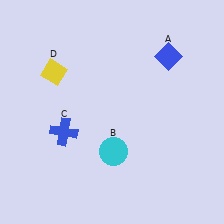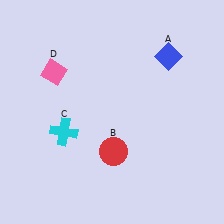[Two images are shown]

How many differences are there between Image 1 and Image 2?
There are 3 differences between the two images.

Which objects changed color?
B changed from cyan to red. C changed from blue to cyan. D changed from yellow to pink.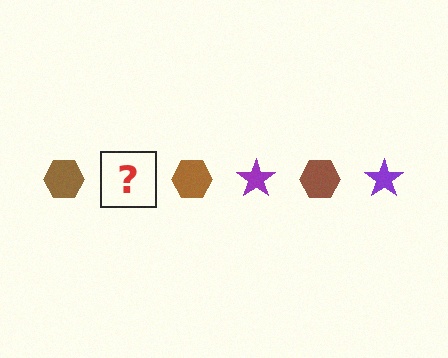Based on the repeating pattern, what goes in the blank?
The blank should be a purple star.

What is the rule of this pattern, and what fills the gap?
The rule is that the pattern alternates between brown hexagon and purple star. The gap should be filled with a purple star.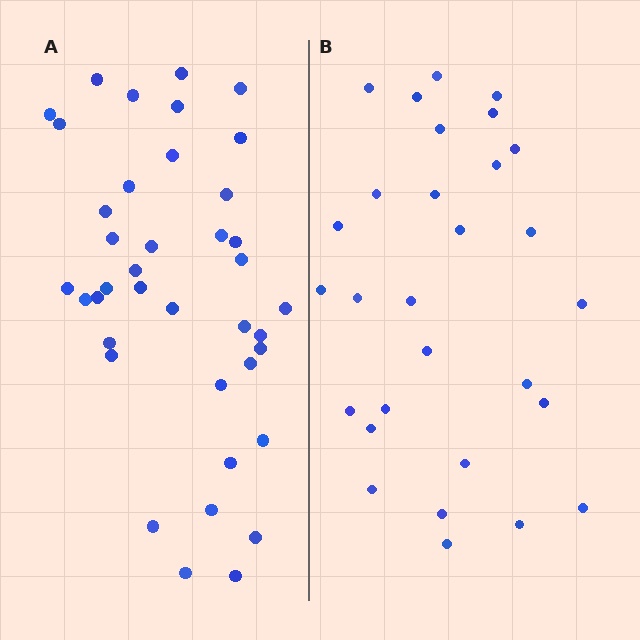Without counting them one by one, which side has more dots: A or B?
Region A (the left region) has more dots.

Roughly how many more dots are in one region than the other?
Region A has roughly 10 or so more dots than region B.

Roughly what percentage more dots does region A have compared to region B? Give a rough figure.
About 35% more.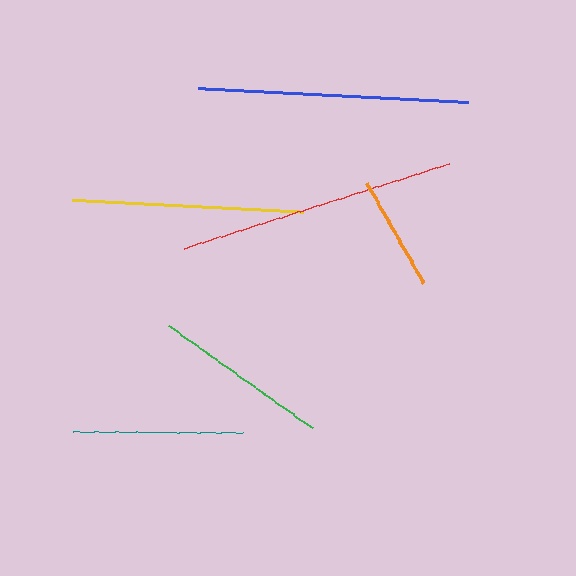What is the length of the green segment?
The green segment is approximately 176 pixels long.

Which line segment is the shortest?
The orange line is the shortest at approximately 115 pixels.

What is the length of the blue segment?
The blue segment is approximately 270 pixels long.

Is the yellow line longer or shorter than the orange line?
The yellow line is longer than the orange line.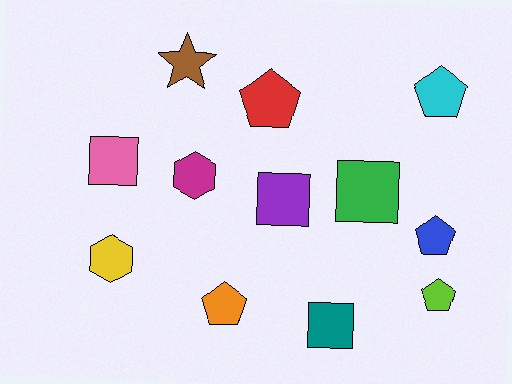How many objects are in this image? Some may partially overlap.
There are 12 objects.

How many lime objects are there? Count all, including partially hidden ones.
There is 1 lime object.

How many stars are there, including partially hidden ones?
There is 1 star.